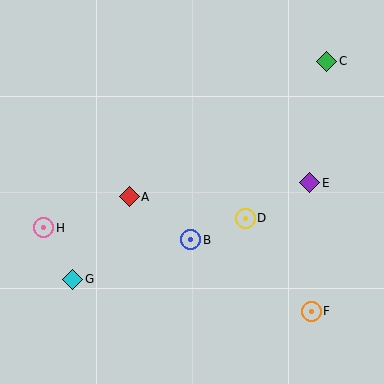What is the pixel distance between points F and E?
The distance between F and E is 128 pixels.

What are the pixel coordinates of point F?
Point F is at (311, 311).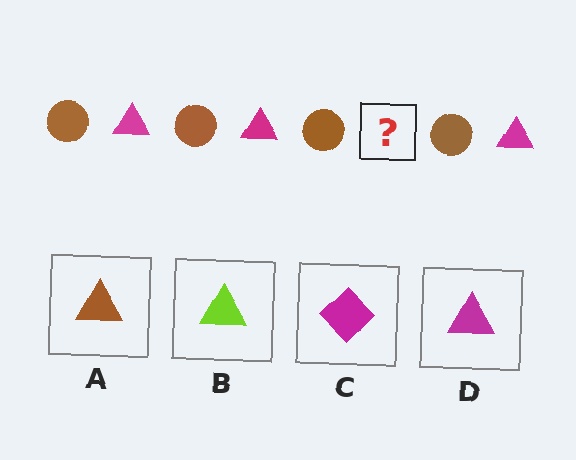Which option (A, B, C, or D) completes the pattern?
D.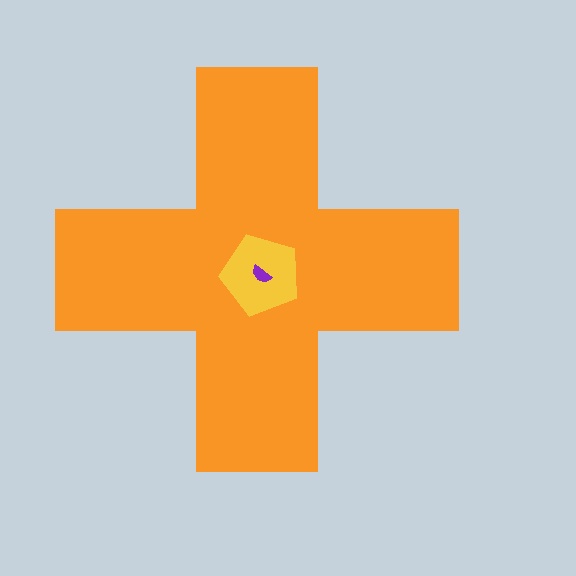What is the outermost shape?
The orange cross.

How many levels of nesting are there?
3.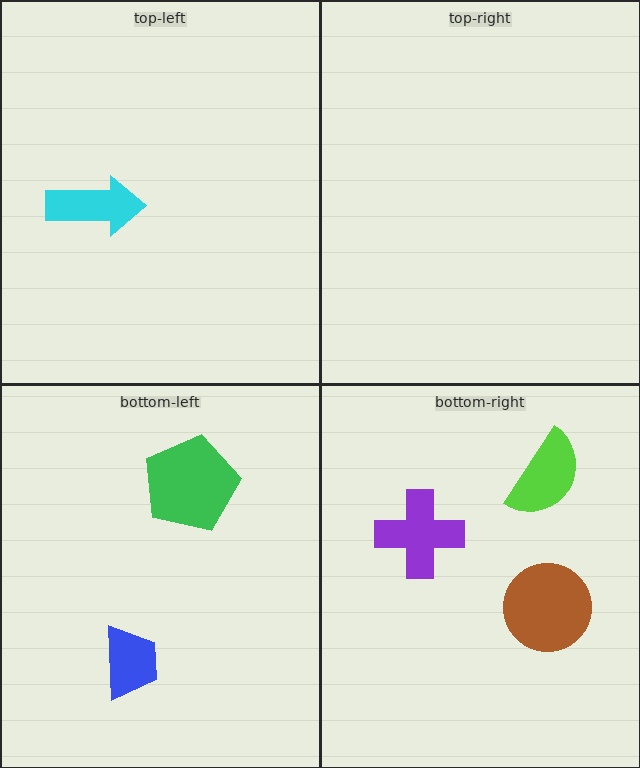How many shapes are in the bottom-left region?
2.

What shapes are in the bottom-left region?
The green pentagon, the blue trapezoid.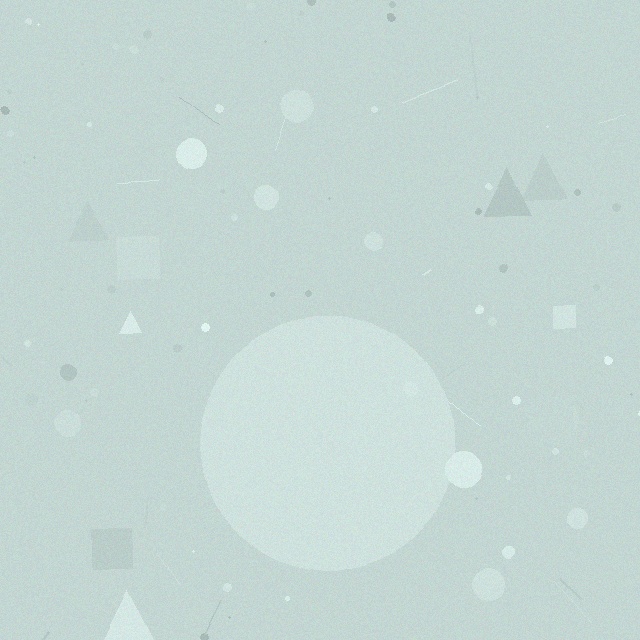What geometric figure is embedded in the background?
A circle is embedded in the background.